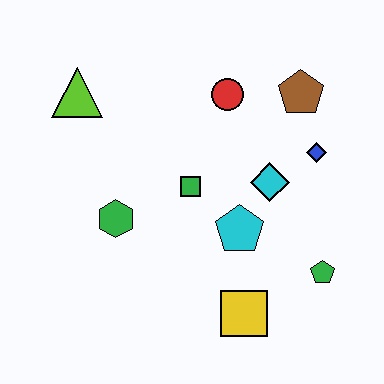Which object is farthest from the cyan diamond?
The lime triangle is farthest from the cyan diamond.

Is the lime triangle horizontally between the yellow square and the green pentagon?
No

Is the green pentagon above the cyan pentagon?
No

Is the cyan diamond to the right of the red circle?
Yes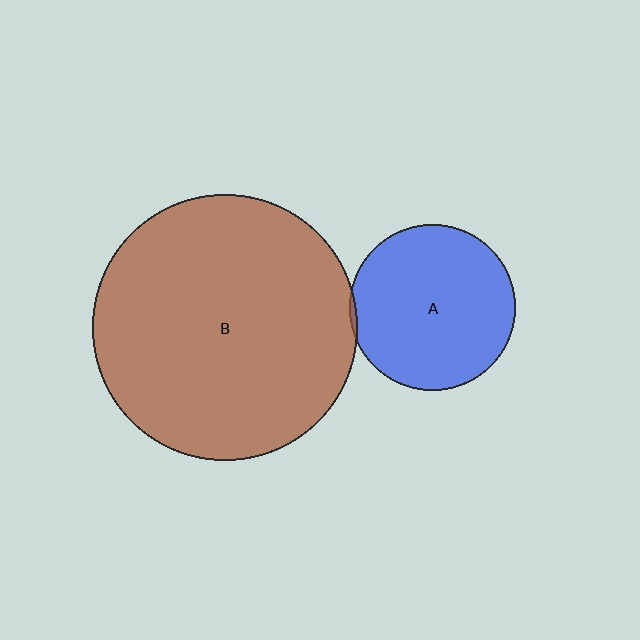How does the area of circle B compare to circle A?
Approximately 2.6 times.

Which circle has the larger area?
Circle B (brown).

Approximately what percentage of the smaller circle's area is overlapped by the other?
Approximately 5%.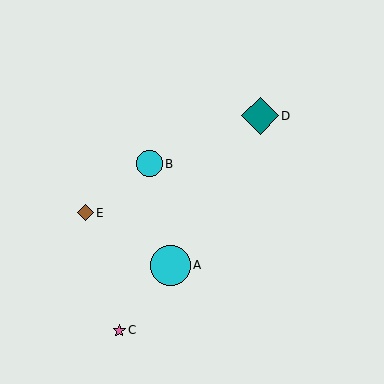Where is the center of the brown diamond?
The center of the brown diamond is at (86, 213).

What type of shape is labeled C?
Shape C is a pink star.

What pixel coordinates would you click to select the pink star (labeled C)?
Click at (119, 330) to select the pink star C.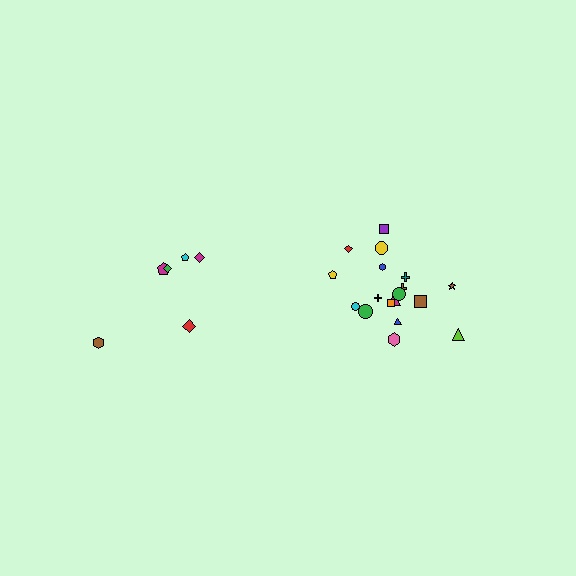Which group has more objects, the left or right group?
The right group.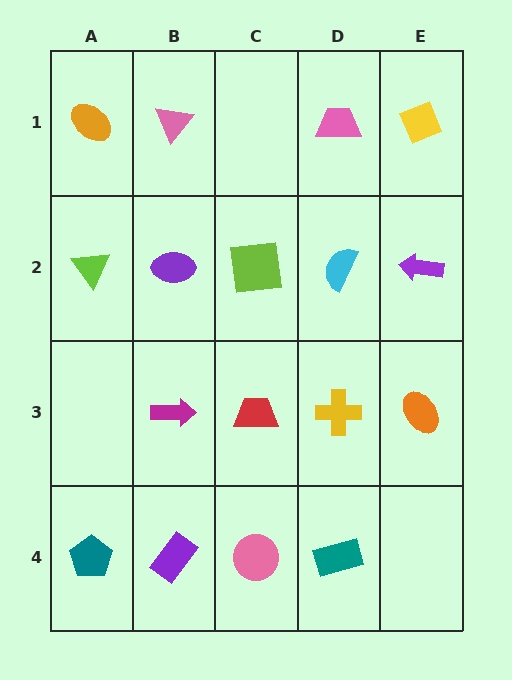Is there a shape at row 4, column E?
No, that cell is empty.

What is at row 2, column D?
A cyan semicircle.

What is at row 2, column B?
A purple ellipse.